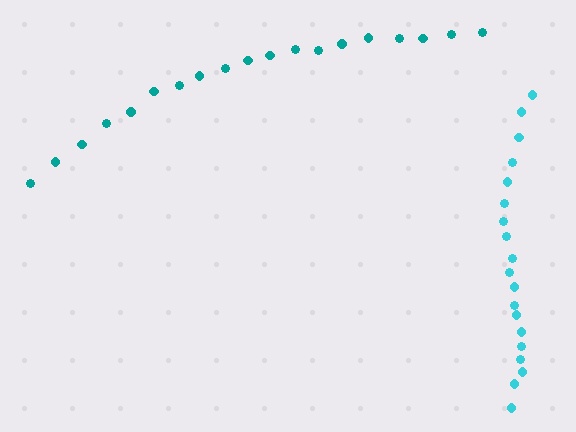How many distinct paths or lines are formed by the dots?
There are 2 distinct paths.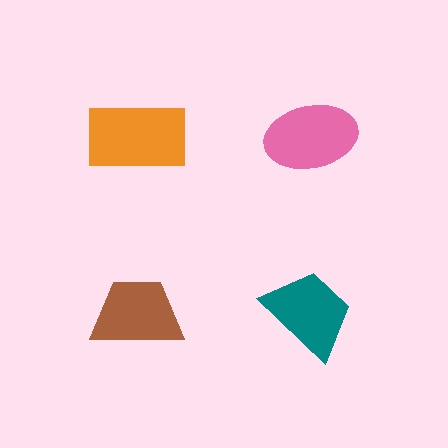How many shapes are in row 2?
2 shapes.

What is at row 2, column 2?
A teal trapezoid.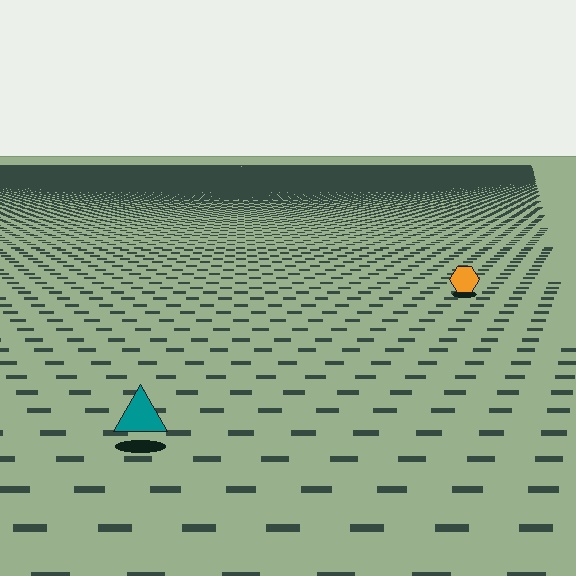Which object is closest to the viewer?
The teal triangle is closest. The texture marks near it are larger and more spread out.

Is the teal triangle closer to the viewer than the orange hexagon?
Yes. The teal triangle is closer — you can tell from the texture gradient: the ground texture is coarser near it.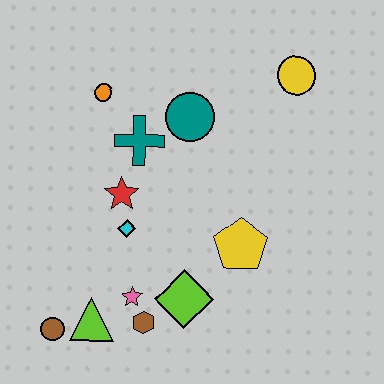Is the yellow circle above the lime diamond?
Yes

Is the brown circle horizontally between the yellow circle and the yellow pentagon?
No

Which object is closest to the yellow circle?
The teal circle is closest to the yellow circle.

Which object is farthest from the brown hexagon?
The yellow circle is farthest from the brown hexagon.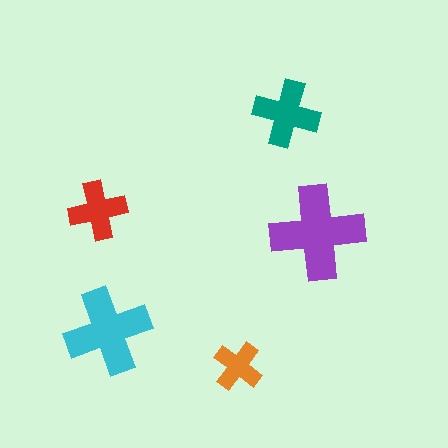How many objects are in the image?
There are 5 objects in the image.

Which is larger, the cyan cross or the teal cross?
The cyan one.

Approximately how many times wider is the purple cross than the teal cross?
About 1.5 times wider.